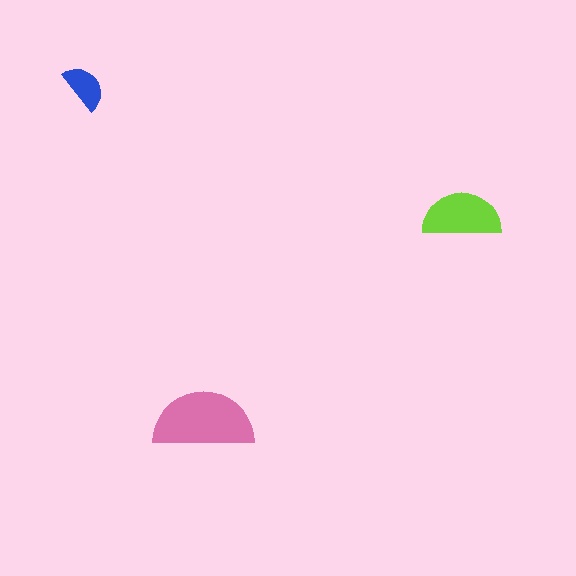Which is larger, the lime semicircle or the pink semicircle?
The pink one.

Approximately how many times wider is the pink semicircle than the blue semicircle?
About 2 times wider.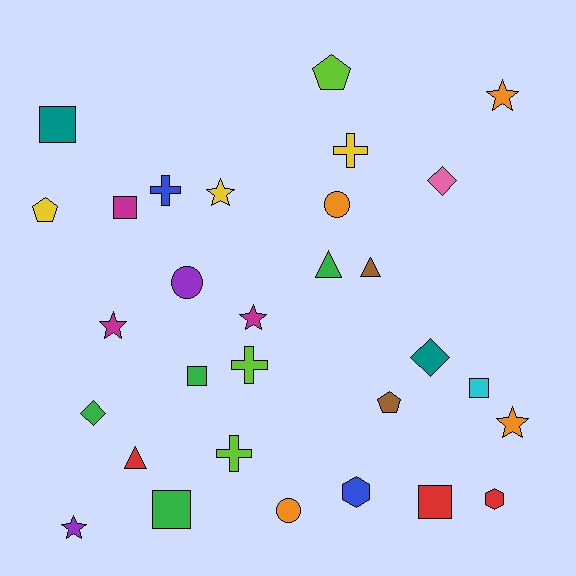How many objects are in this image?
There are 30 objects.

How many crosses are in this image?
There are 4 crosses.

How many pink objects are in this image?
There is 1 pink object.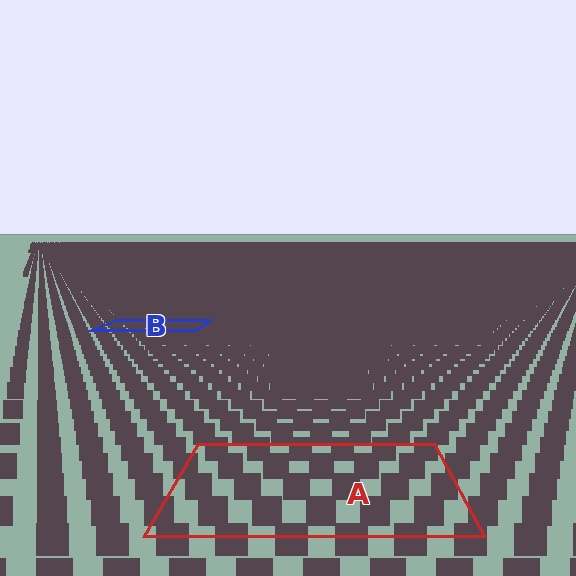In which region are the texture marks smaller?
The texture marks are smaller in region B, because it is farther away.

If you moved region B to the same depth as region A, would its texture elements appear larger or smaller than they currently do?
They would appear larger. At a closer depth, the same texture elements are projected at a bigger on-screen size.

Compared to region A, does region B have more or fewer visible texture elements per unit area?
Region B has more texture elements per unit area — they are packed more densely because it is farther away.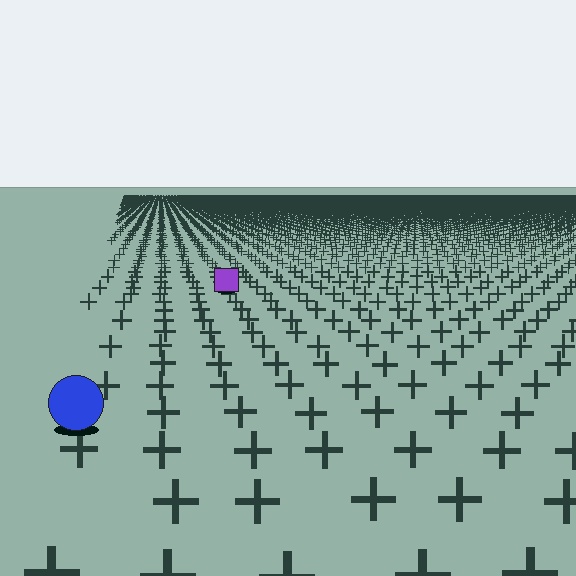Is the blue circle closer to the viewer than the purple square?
Yes. The blue circle is closer — you can tell from the texture gradient: the ground texture is coarser near it.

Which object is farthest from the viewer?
The purple square is farthest from the viewer. It appears smaller and the ground texture around it is denser.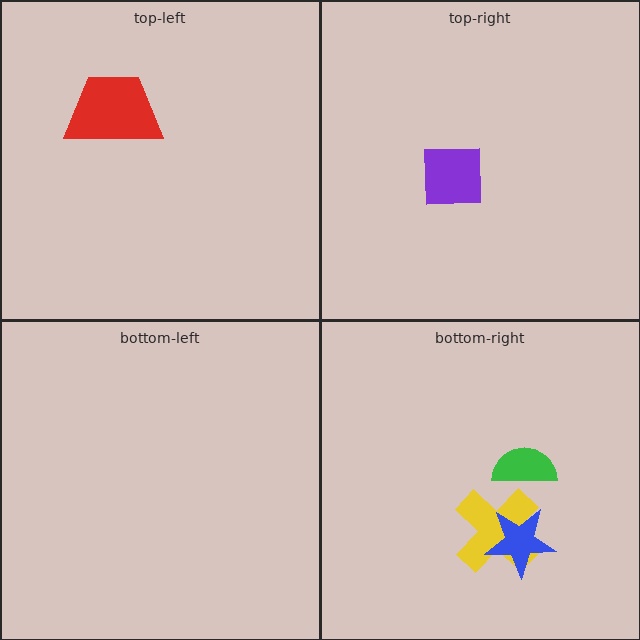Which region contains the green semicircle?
The bottom-right region.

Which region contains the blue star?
The bottom-right region.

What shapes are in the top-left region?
The red trapezoid.